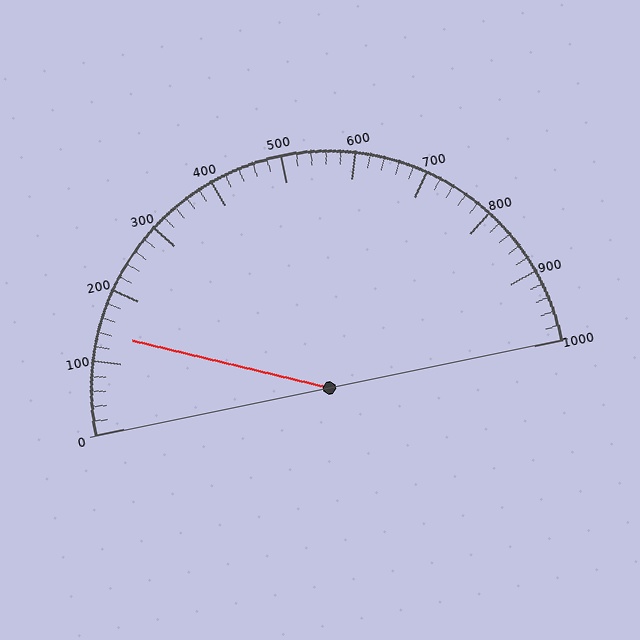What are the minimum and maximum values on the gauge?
The gauge ranges from 0 to 1000.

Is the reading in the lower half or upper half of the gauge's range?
The reading is in the lower half of the range (0 to 1000).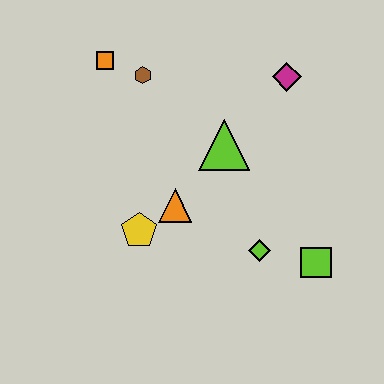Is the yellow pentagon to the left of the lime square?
Yes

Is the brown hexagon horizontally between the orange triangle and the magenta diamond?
No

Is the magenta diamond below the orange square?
Yes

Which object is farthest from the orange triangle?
The magenta diamond is farthest from the orange triangle.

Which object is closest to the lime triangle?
The orange triangle is closest to the lime triangle.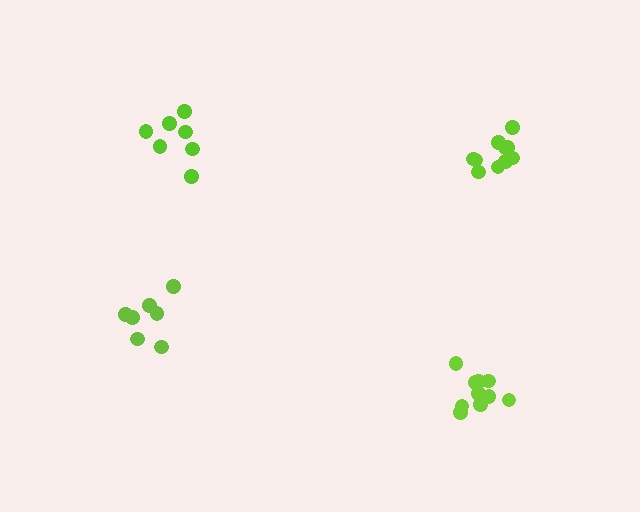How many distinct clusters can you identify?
There are 4 distinct clusters.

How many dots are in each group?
Group 1: 7 dots, Group 2: 10 dots, Group 3: 7 dots, Group 4: 10 dots (34 total).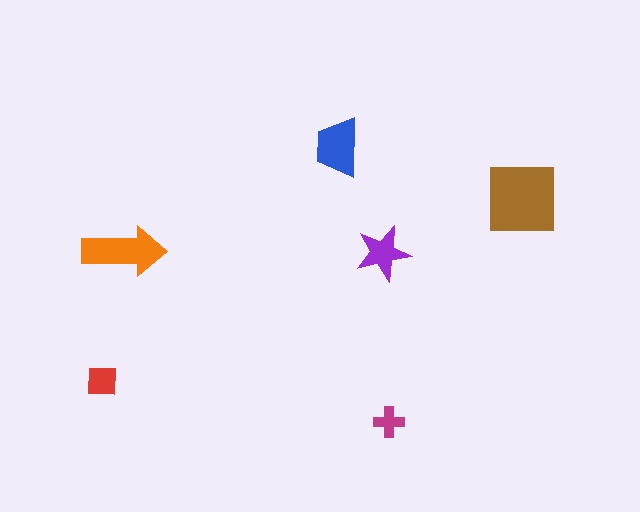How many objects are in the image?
There are 6 objects in the image.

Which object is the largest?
The brown square.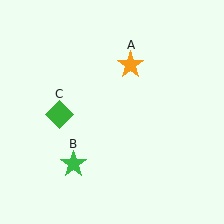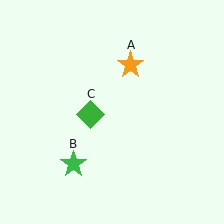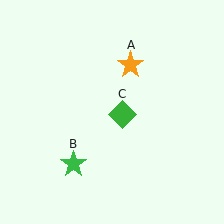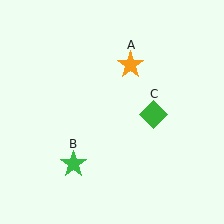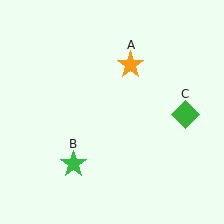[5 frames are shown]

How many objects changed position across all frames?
1 object changed position: green diamond (object C).